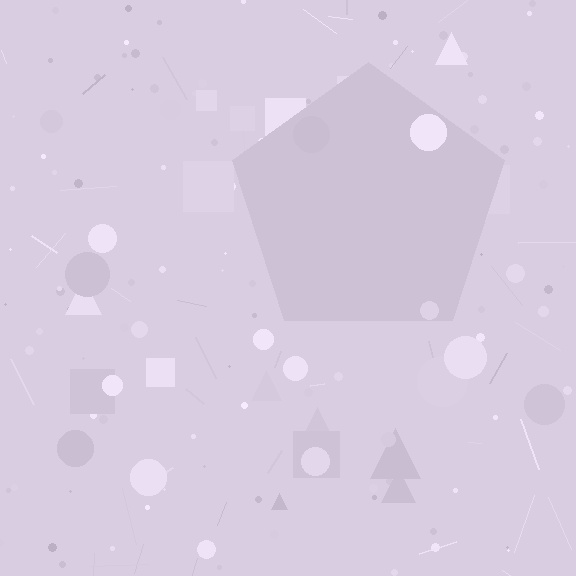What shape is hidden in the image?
A pentagon is hidden in the image.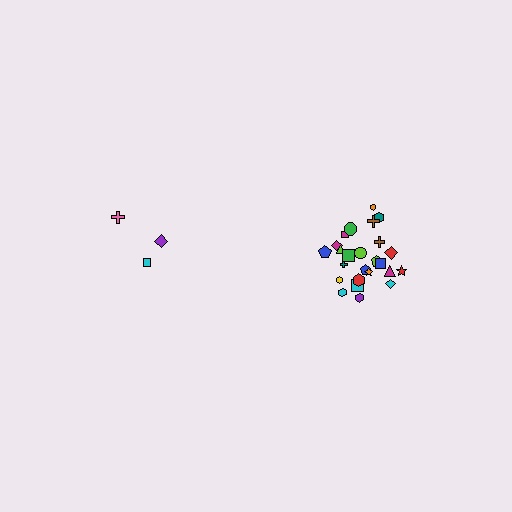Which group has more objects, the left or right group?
The right group.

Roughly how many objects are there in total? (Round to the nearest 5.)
Roughly 30 objects in total.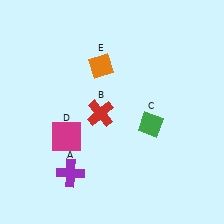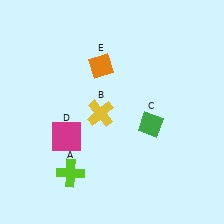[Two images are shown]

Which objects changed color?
A changed from purple to lime. B changed from red to yellow.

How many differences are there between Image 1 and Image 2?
There are 2 differences between the two images.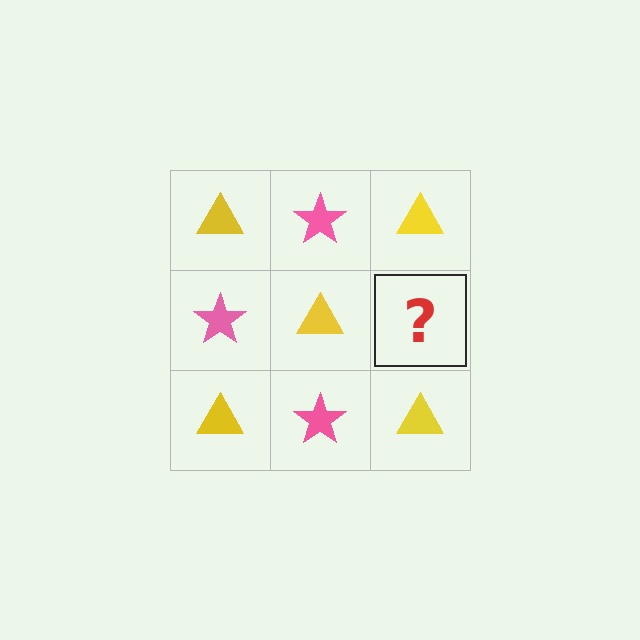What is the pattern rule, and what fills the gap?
The rule is that it alternates yellow triangle and pink star in a checkerboard pattern. The gap should be filled with a pink star.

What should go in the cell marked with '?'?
The missing cell should contain a pink star.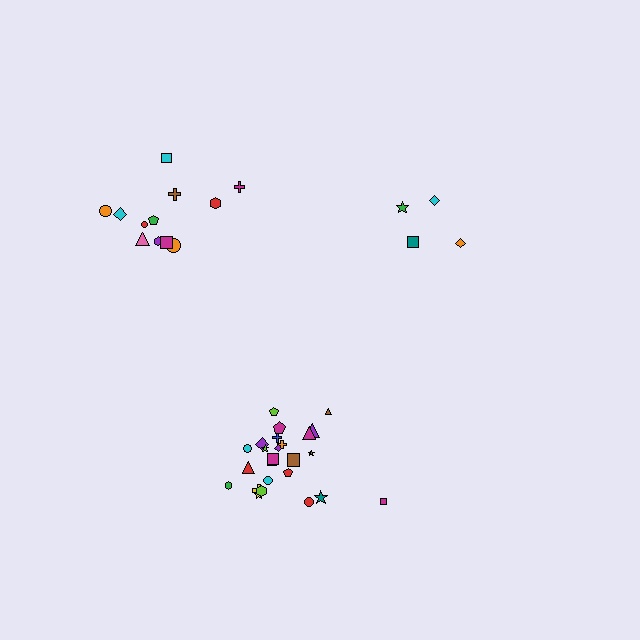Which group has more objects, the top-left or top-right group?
The top-left group.